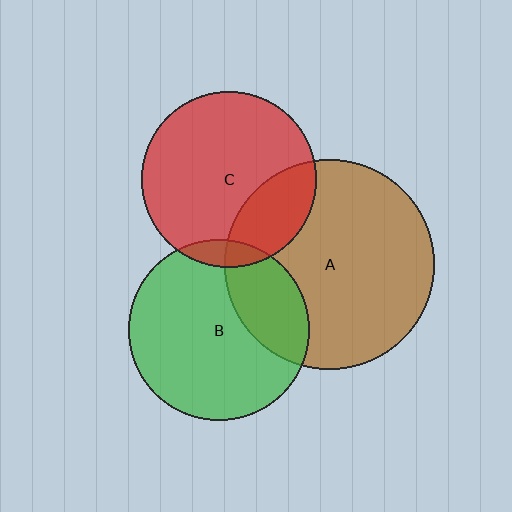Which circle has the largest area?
Circle A (brown).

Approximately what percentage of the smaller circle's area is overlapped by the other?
Approximately 25%.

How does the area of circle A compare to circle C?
Approximately 1.4 times.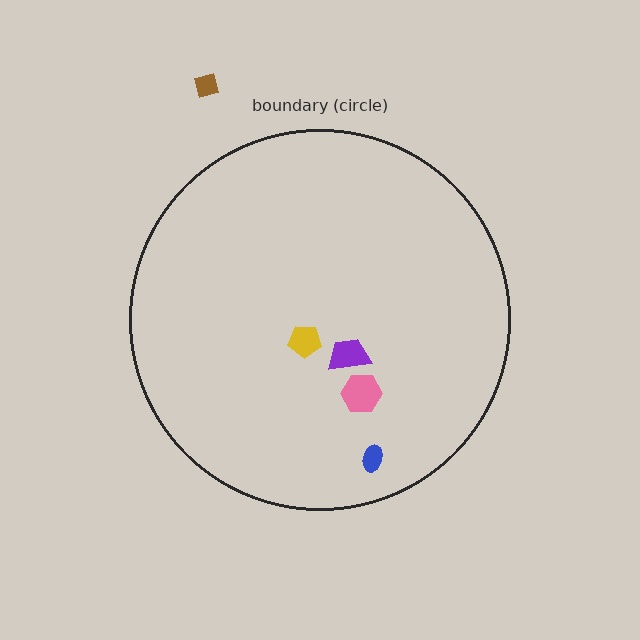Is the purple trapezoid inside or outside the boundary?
Inside.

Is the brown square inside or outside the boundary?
Outside.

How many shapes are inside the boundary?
4 inside, 1 outside.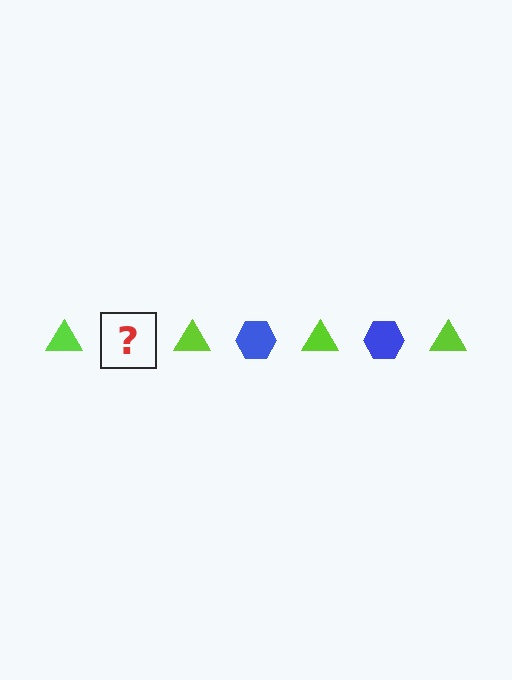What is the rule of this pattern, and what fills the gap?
The rule is that the pattern alternates between lime triangle and blue hexagon. The gap should be filled with a blue hexagon.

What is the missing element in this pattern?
The missing element is a blue hexagon.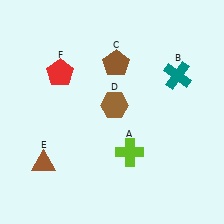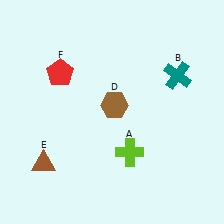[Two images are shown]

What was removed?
The brown pentagon (C) was removed in Image 2.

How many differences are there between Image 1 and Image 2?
There is 1 difference between the two images.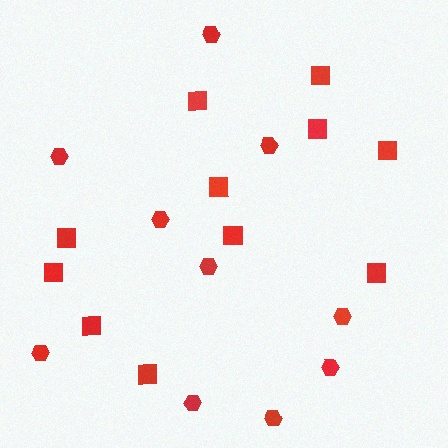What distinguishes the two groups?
There are 2 groups: one group of squares (11) and one group of hexagons (10).